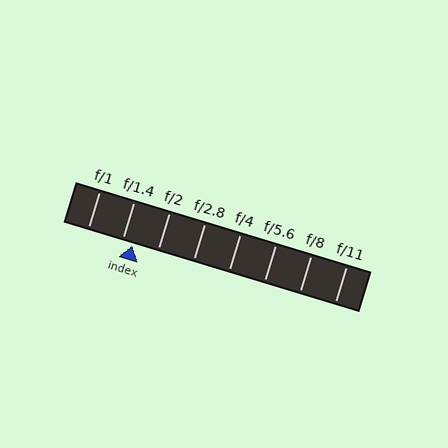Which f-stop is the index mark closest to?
The index mark is closest to f/1.4.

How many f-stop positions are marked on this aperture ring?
There are 8 f-stop positions marked.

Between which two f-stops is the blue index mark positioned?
The index mark is between f/1.4 and f/2.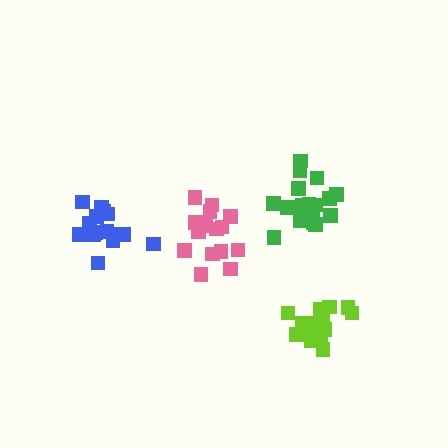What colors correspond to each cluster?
The clusters are colored: pink, green, blue, lime.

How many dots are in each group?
Group 1: 15 dots, Group 2: 19 dots, Group 3: 16 dots, Group 4: 15 dots (65 total).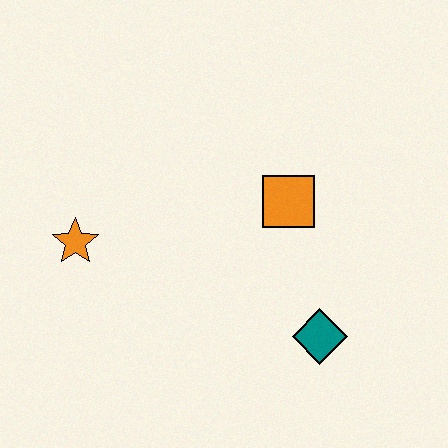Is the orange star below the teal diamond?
No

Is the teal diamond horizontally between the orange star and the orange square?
No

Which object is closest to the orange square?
The teal diamond is closest to the orange square.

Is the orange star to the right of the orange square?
No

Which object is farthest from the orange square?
The orange star is farthest from the orange square.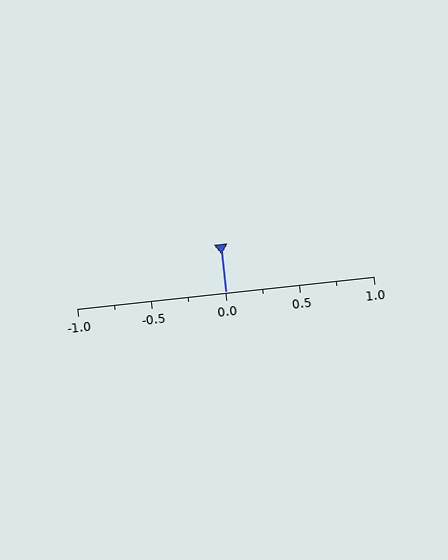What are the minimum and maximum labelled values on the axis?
The axis runs from -1.0 to 1.0.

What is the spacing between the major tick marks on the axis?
The major ticks are spaced 0.5 apart.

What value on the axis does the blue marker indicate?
The marker indicates approximately 0.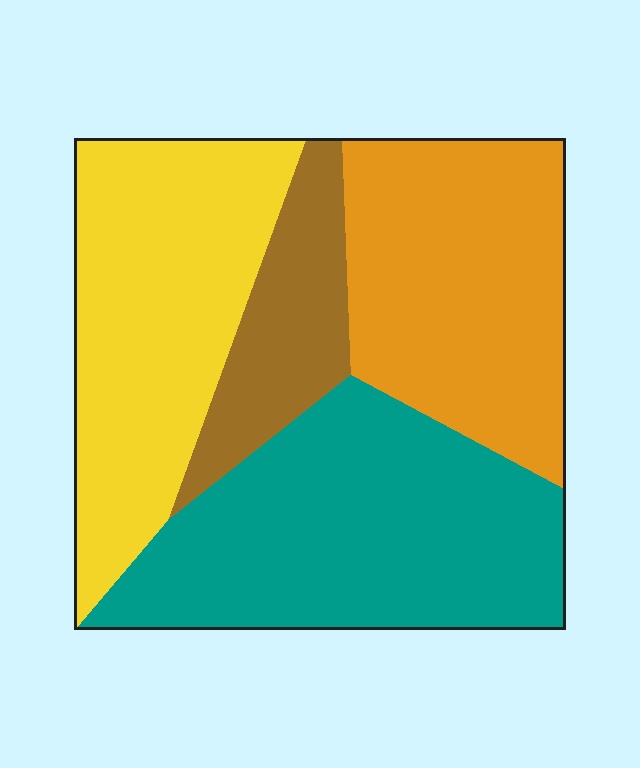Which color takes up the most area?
Teal, at roughly 35%.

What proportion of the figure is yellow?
Yellow covers 28% of the figure.